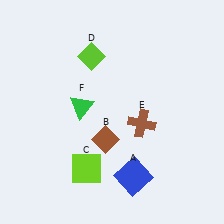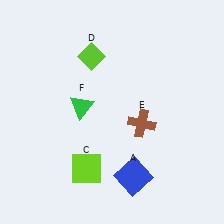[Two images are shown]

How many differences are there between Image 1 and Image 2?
There is 1 difference between the two images.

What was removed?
The brown diamond (B) was removed in Image 2.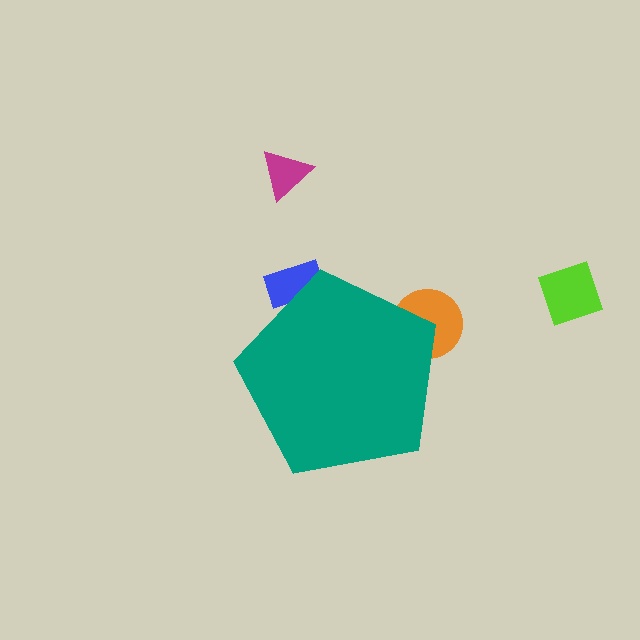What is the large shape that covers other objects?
A teal pentagon.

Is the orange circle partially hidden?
Yes, the orange circle is partially hidden behind the teal pentagon.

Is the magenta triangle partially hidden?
No, the magenta triangle is fully visible.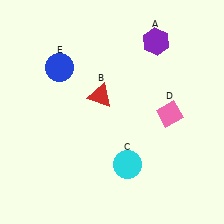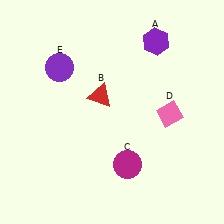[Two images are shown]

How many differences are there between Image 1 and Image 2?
There are 2 differences between the two images.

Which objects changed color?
C changed from cyan to magenta. E changed from blue to purple.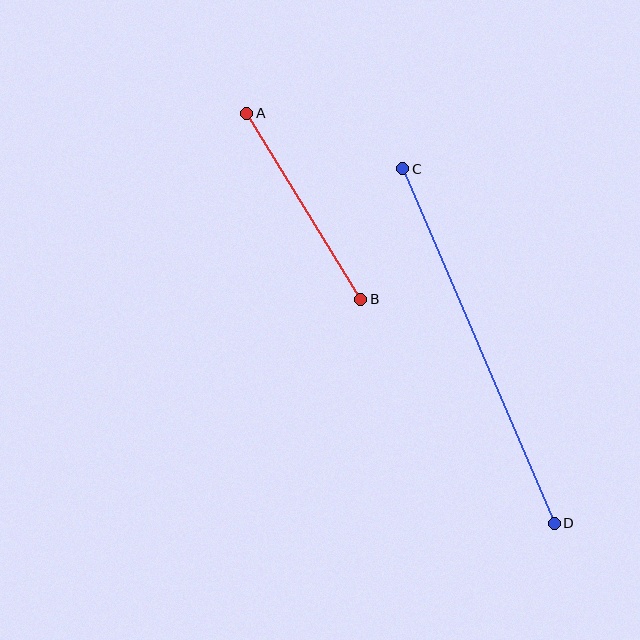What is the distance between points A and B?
The distance is approximately 218 pixels.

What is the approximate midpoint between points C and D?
The midpoint is at approximately (478, 346) pixels.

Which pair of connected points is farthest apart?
Points C and D are farthest apart.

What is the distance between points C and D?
The distance is approximately 385 pixels.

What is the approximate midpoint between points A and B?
The midpoint is at approximately (304, 206) pixels.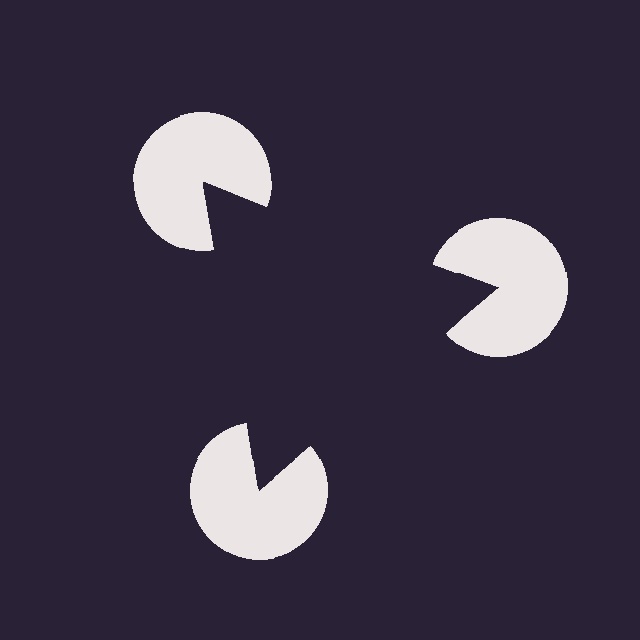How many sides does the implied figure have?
3 sides.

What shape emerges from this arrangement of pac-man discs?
An illusory triangle — its edges are inferred from the aligned wedge cuts in the pac-man discs, not physically drawn.